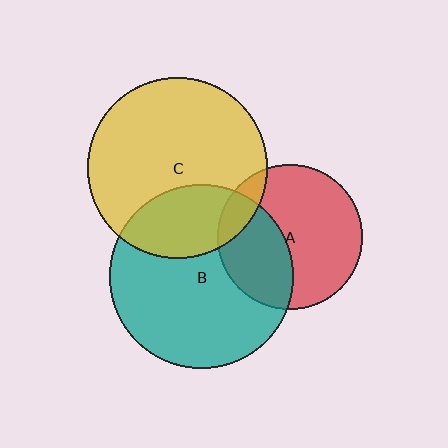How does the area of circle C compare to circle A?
Approximately 1.6 times.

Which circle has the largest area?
Circle B (teal).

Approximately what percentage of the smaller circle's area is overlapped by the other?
Approximately 30%.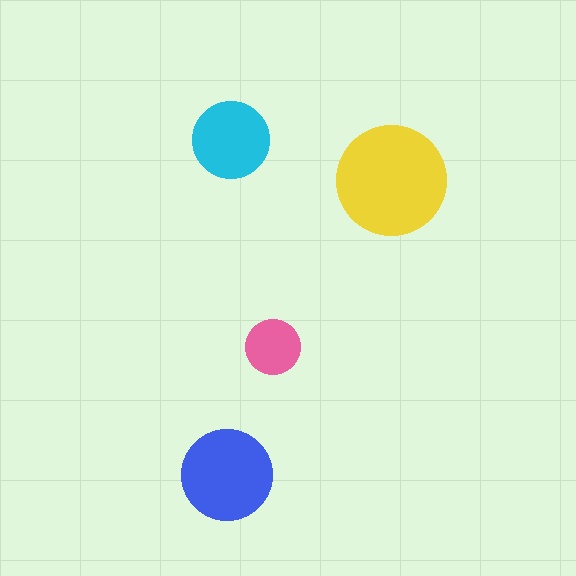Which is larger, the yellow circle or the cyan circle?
The yellow one.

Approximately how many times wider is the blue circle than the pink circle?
About 1.5 times wider.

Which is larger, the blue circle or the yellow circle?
The yellow one.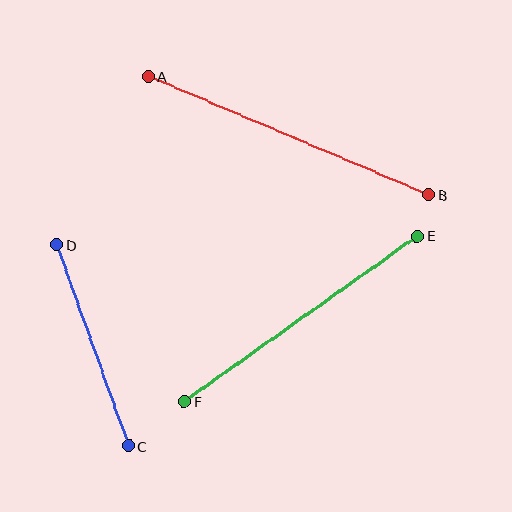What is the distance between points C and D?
The distance is approximately 214 pixels.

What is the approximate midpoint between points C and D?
The midpoint is at approximately (93, 345) pixels.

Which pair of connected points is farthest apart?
Points A and B are farthest apart.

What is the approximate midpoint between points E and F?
The midpoint is at approximately (301, 319) pixels.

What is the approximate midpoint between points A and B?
The midpoint is at approximately (289, 136) pixels.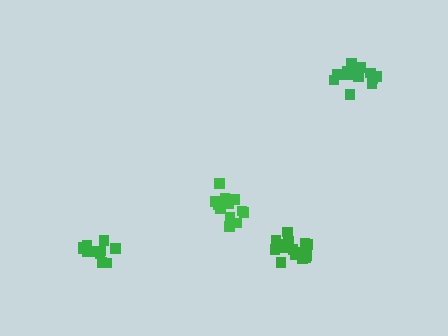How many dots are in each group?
Group 1: 14 dots, Group 2: 11 dots, Group 3: 16 dots, Group 4: 13 dots (54 total).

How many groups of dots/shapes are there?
There are 4 groups.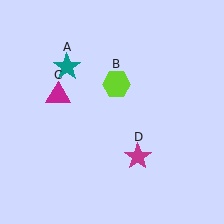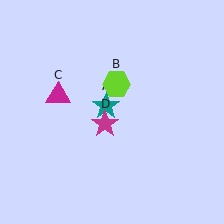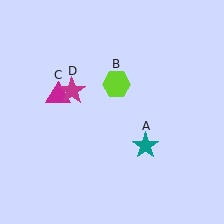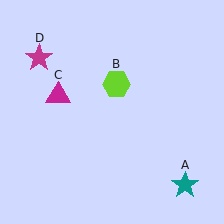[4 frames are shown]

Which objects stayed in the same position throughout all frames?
Lime hexagon (object B) and magenta triangle (object C) remained stationary.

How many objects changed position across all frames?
2 objects changed position: teal star (object A), magenta star (object D).